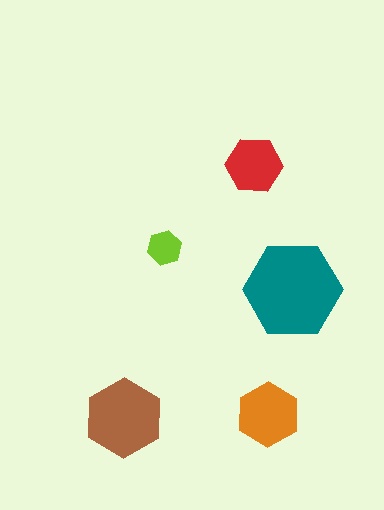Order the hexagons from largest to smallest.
the teal one, the brown one, the orange one, the red one, the lime one.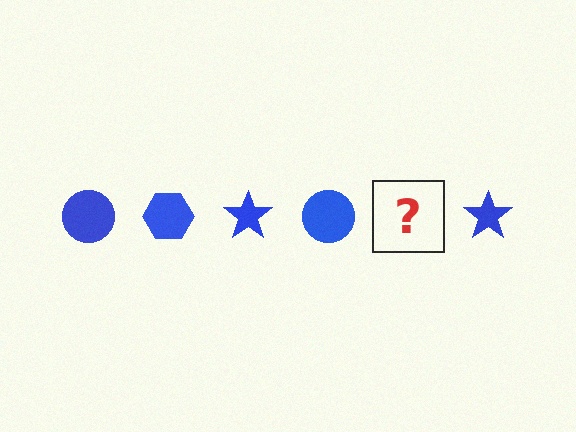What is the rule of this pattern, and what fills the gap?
The rule is that the pattern cycles through circle, hexagon, star shapes in blue. The gap should be filled with a blue hexagon.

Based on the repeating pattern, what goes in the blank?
The blank should be a blue hexagon.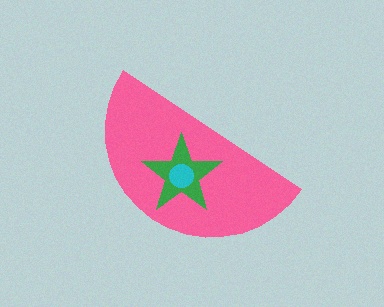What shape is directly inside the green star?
The cyan circle.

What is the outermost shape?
The pink semicircle.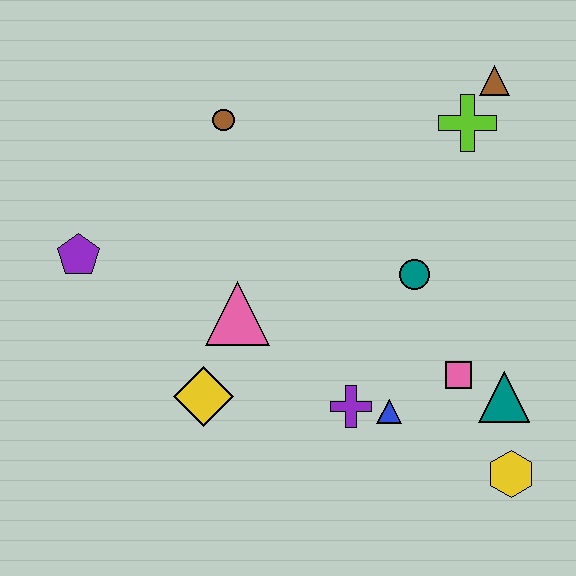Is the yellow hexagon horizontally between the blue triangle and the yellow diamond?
No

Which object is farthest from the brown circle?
The yellow hexagon is farthest from the brown circle.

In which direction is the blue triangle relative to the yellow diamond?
The blue triangle is to the right of the yellow diamond.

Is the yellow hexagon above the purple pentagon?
No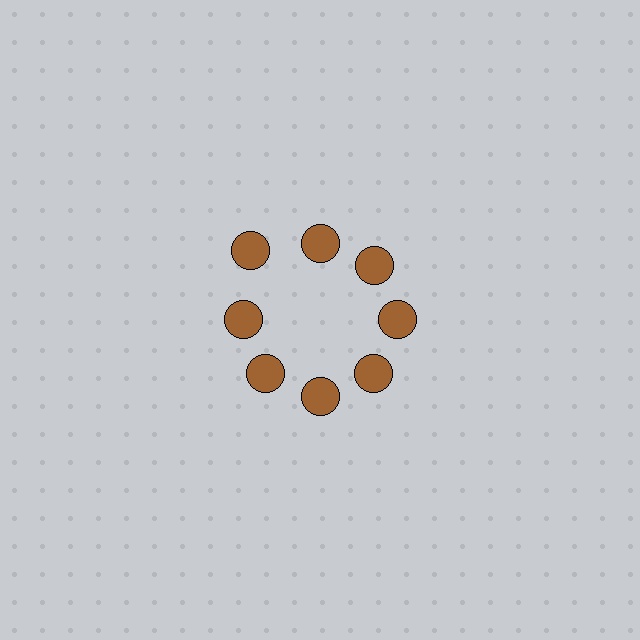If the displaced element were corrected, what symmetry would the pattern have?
It would have 8-fold rotational symmetry — the pattern would map onto itself every 45 degrees.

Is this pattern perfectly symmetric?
No. The 8 brown circles are arranged in a ring, but one element near the 10 o'clock position is pushed outward from the center, breaking the 8-fold rotational symmetry.